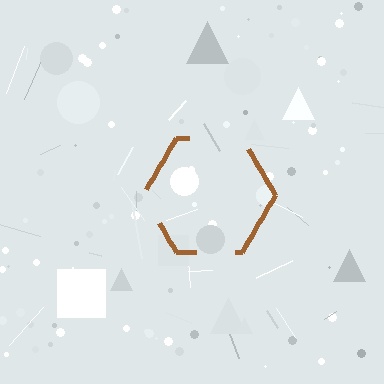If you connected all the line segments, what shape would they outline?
They would outline a hexagon.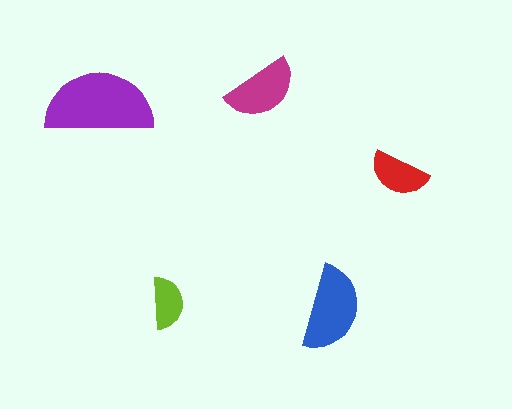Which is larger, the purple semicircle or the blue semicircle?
The purple one.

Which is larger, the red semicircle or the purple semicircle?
The purple one.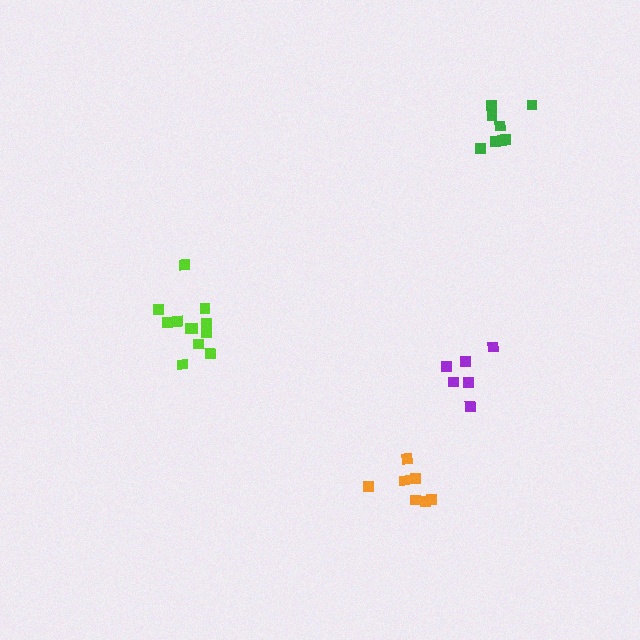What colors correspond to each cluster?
The clusters are colored: lime, green, orange, purple.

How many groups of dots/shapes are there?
There are 4 groups.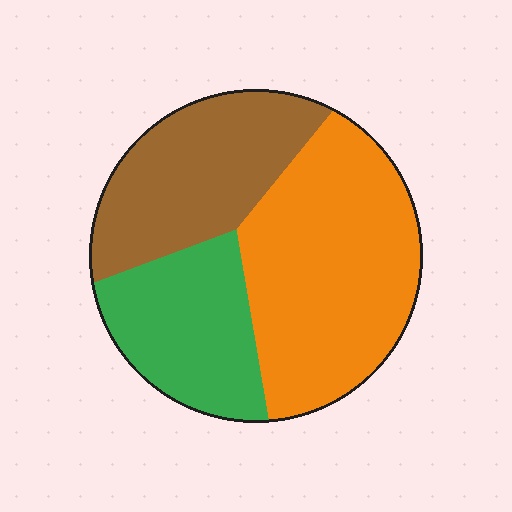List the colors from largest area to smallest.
From largest to smallest: orange, brown, green.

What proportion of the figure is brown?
Brown covers 30% of the figure.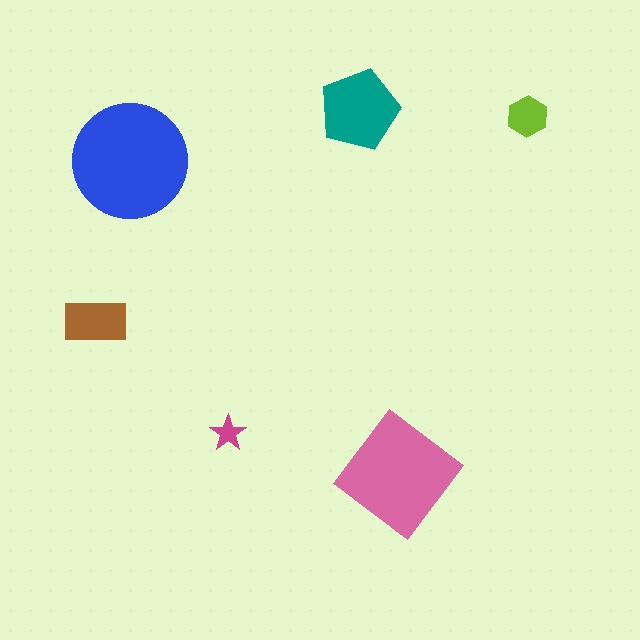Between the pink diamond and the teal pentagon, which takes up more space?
The pink diamond.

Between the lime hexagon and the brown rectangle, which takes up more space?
The brown rectangle.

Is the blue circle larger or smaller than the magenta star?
Larger.